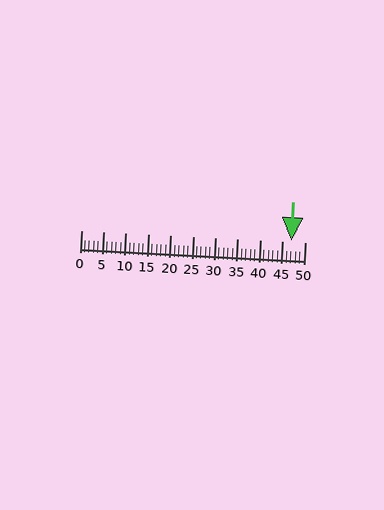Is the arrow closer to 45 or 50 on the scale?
The arrow is closer to 45.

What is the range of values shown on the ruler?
The ruler shows values from 0 to 50.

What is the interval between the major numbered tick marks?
The major tick marks are spaced 5 units apart.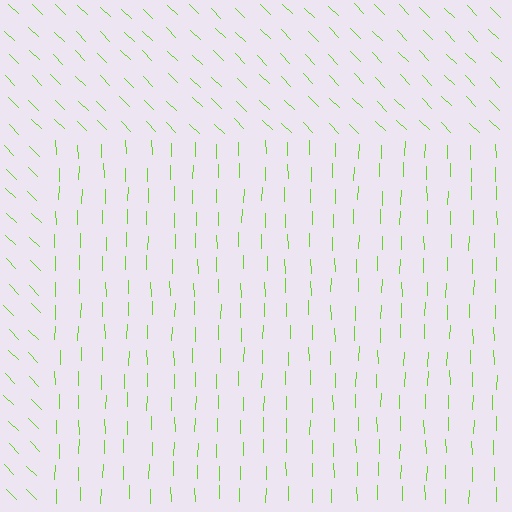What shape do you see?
I see a rectangle.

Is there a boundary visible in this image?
Yes, there is a texture boundary formed by a change in line orientation.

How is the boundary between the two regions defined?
The boundary is defined purely by a change in line orientation (approximately 45 degrees difference). All lines are the same color and thickness.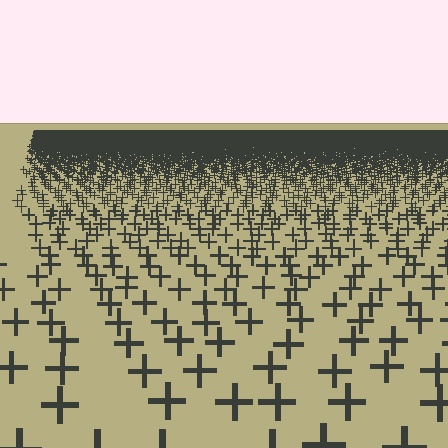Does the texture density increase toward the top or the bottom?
Density increases toward the top.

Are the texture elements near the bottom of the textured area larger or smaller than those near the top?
Larger. Near the bottom, elements are closer to the viewer and appear at a bigger on-screen size.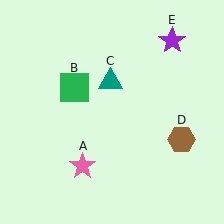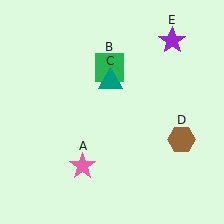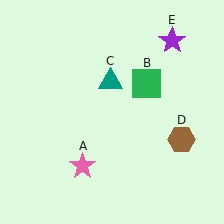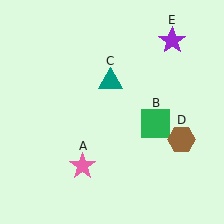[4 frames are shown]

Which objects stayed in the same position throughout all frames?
Pink star (object A) and teal triangle (object C) and brown hexagon (object D) and purple star (object E) remained stationary.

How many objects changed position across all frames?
1 object changed position: green square (object B).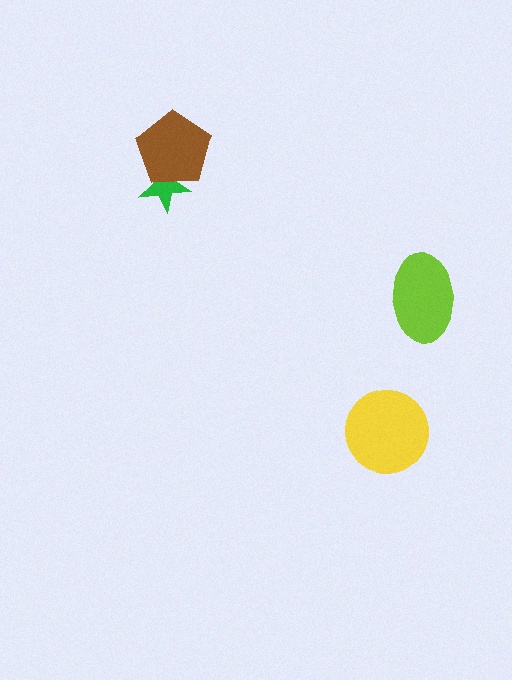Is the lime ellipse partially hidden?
No, no other shape covers it.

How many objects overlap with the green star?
1 object overlaps with the green star.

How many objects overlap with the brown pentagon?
1 object overlaps with the brown pentagon.